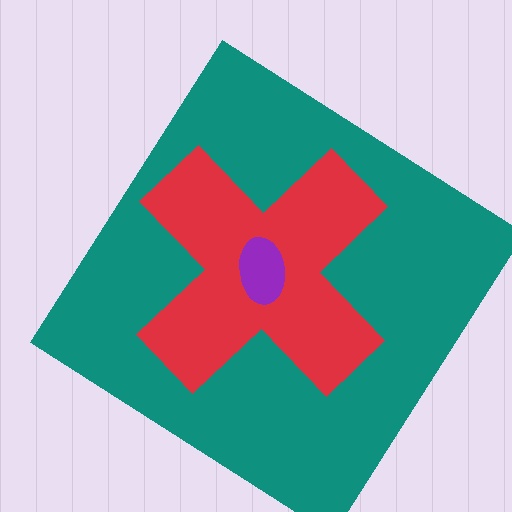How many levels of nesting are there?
3.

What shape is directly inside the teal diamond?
The red cross.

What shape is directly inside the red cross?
The purple ellipse.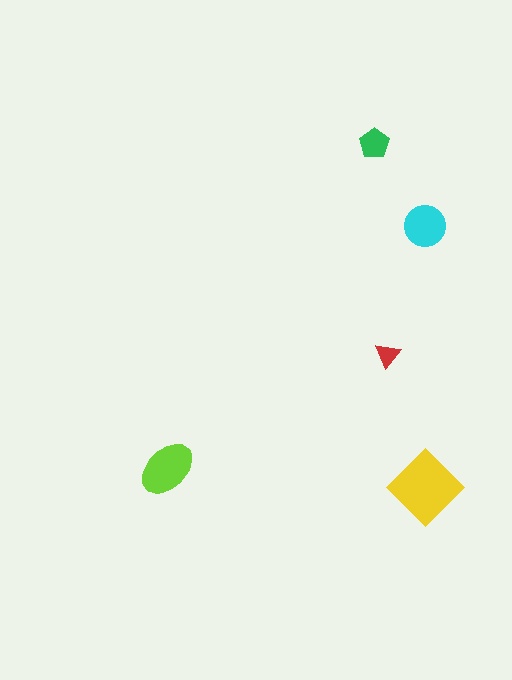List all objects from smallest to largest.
The red triangle, the green pentagon, the cyan circle, the lime ellipse, the yellow diamond.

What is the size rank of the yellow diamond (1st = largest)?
1st.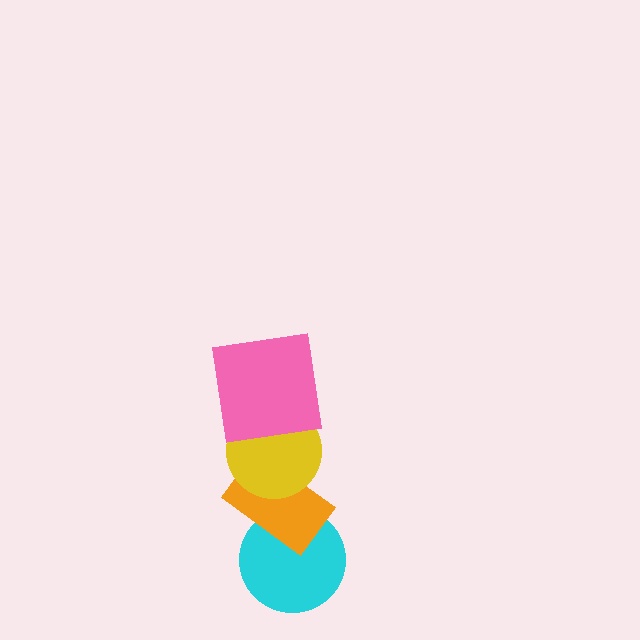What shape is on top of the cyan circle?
The orange rectangle is on top of the cyan circle.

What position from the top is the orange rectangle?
The orange rectangle is 3rd from the top.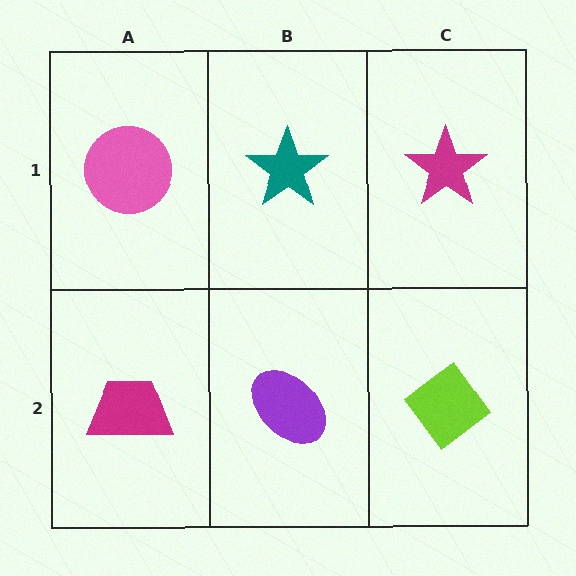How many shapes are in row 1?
3 shapes.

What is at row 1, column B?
A teal star.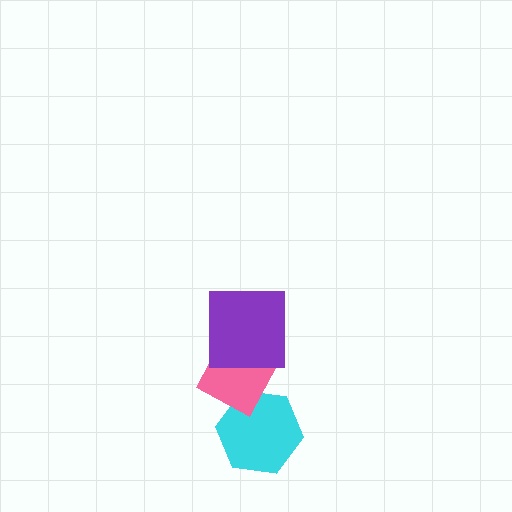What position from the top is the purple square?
The purple square is 1st from the top.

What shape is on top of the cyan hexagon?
The pink diamond is on top of the cyan hexagon.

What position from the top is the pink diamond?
The pink diamond is 2nd from the top.